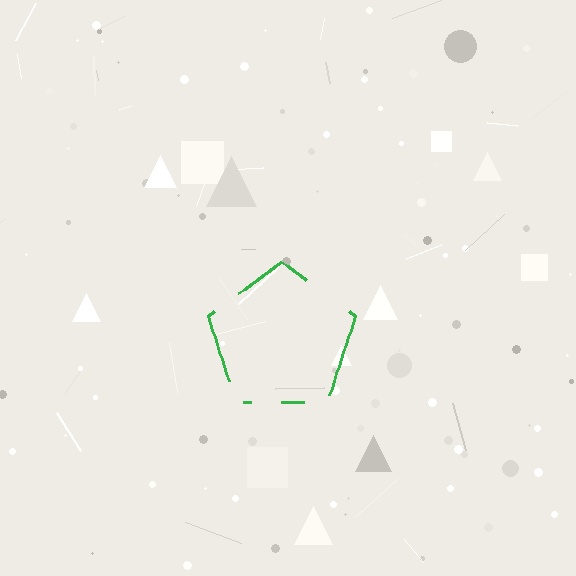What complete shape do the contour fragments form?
The contour fragments form a pentagon.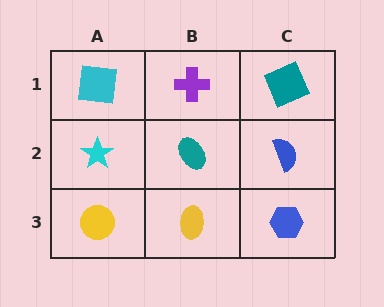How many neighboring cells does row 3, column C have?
2.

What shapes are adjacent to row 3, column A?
A cyan star (row 2, column A), a yellow ellipse (row 3, column B).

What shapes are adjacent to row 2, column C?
A teal square (row 1, column C), a blue hexagon (row 3, column C), a teal ellipse (row 2, column B).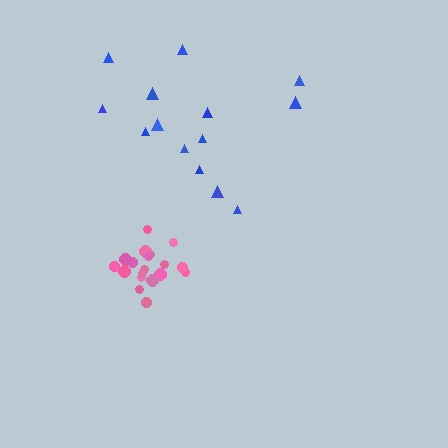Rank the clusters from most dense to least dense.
pink, blue.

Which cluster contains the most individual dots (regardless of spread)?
Pink (19).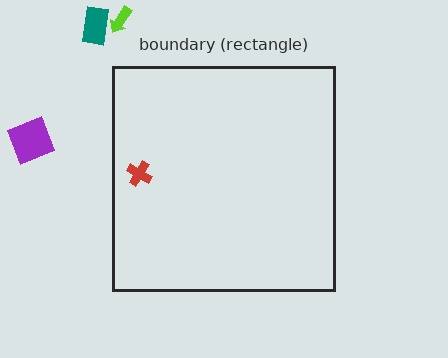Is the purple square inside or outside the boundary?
Outside.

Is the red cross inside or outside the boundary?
Inside.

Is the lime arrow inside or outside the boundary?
Outside.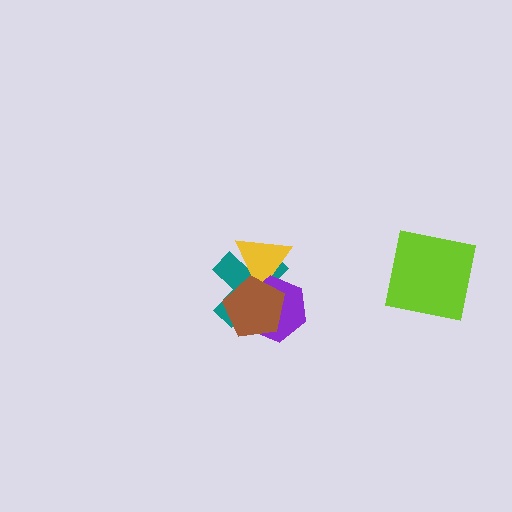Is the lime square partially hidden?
No, no other shape covers it.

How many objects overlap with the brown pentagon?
3 objects overlap with the brown pentagon.